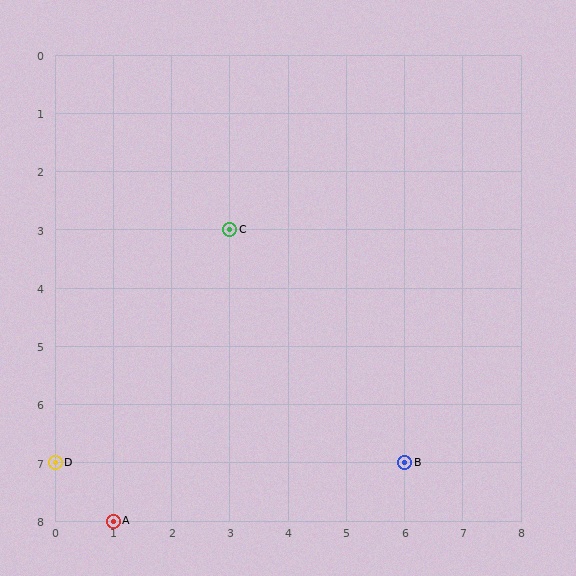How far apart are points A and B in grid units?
Points A and B are 5 columns and 1 row apart (about 5.1 grid units diagonally).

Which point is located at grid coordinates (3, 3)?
Point C is at (3, 3).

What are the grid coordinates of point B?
Point B is at grid coordinates (6, 7).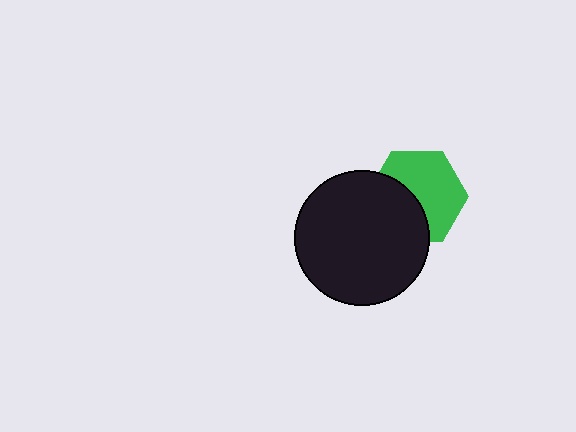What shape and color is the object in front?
The object in front is a black circle.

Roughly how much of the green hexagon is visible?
About half of it is visible (roughly 59%).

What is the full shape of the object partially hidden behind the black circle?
The partially hidden object is a green hexagon.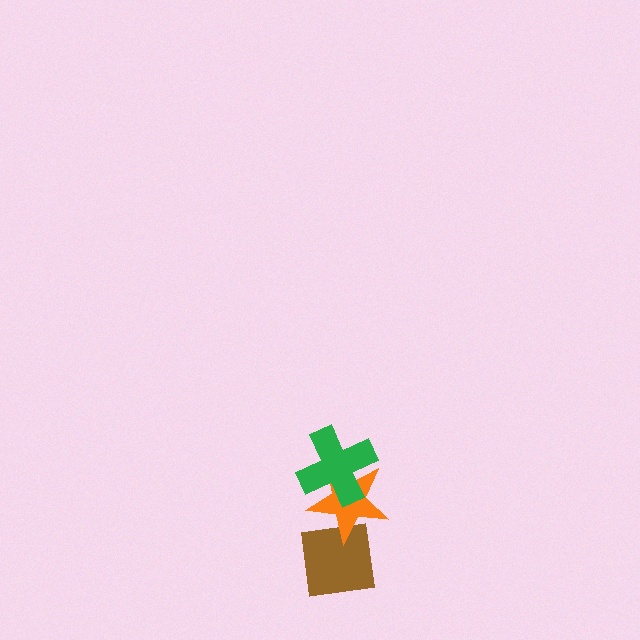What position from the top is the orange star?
The orange star is 2nd from the top.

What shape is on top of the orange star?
The green cross is on top of the orange star.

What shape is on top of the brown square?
The orange star is on top of the brown square.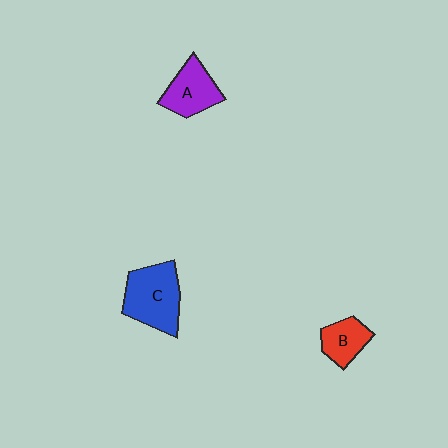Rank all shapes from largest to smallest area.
From largest to smallest: C (blue), A (purple), B (red).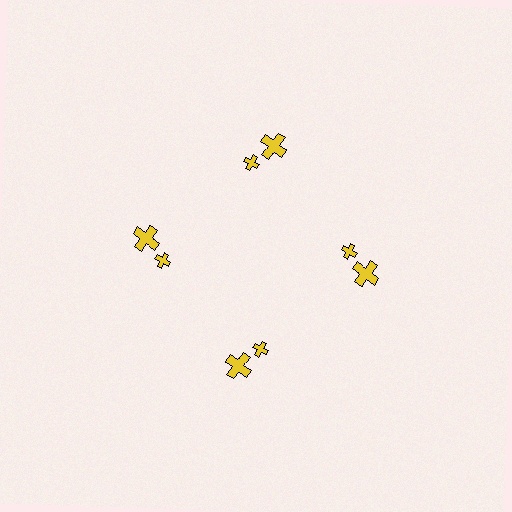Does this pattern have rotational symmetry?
Yes, this pattern has 4-fold rotational symmetry. It looks the same after rotating 90 degrees around the center.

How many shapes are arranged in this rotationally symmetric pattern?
There are 8 shapes, arranged in 4 groups of 2.